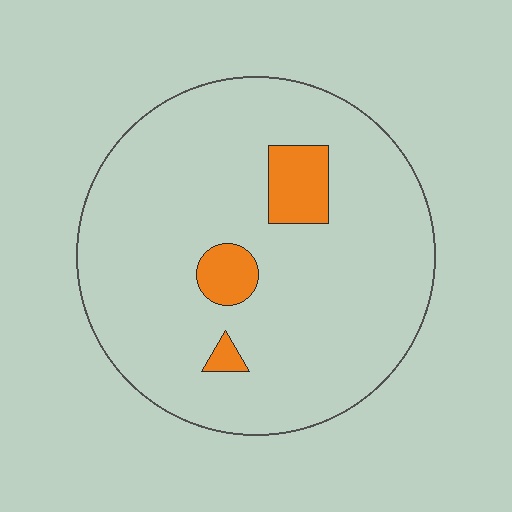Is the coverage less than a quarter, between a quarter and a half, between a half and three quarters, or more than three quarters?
Less than a quarter.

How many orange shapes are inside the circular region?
3.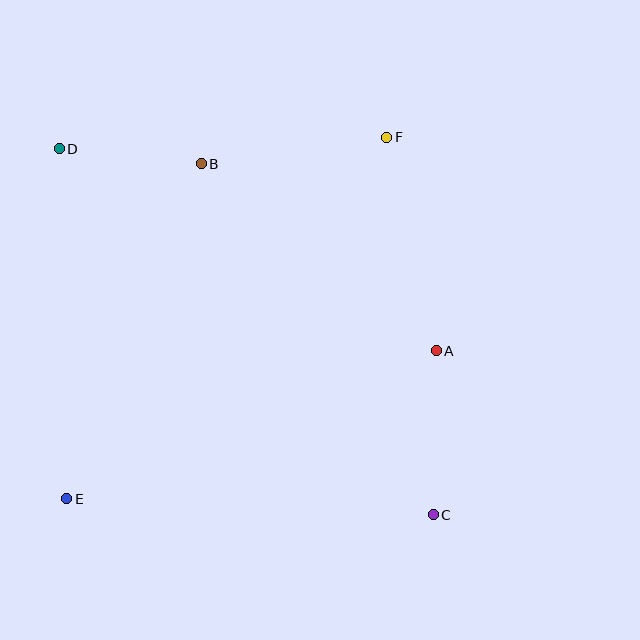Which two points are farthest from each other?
Points C and D are farthest from each other.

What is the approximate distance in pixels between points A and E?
The distance between A and E is approximately 398 pixels.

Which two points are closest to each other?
Points B and D are closest to each other.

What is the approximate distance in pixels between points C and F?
The distance between C and F is approximately 381 pixels.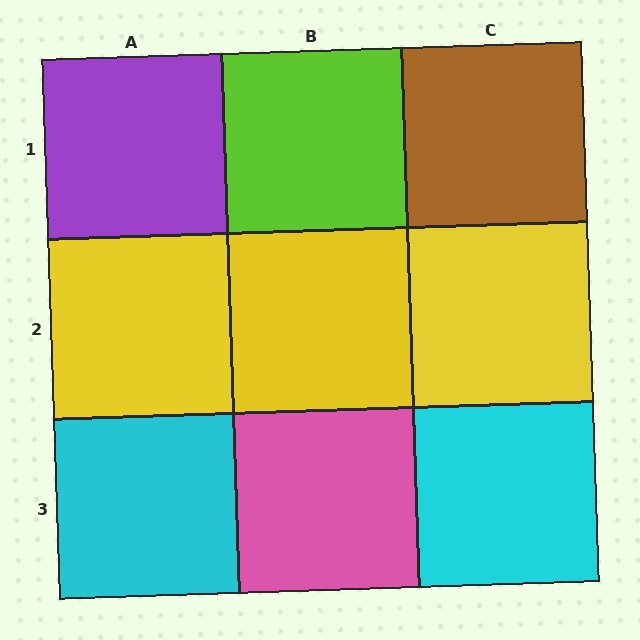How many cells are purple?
1 cell is purple.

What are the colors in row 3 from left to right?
Cyan, pink, cyan.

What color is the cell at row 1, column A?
Purple.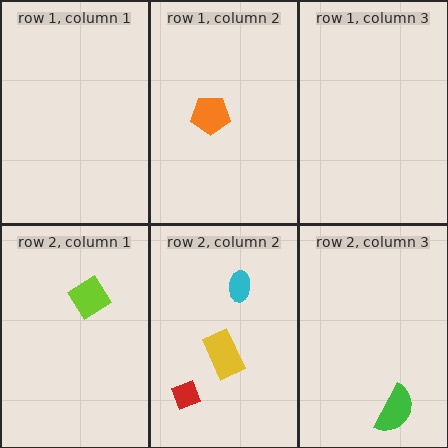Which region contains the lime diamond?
The row 2, column 1 region.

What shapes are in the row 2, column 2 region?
The cyan ellipse, the yellow rectangle, the red diamond.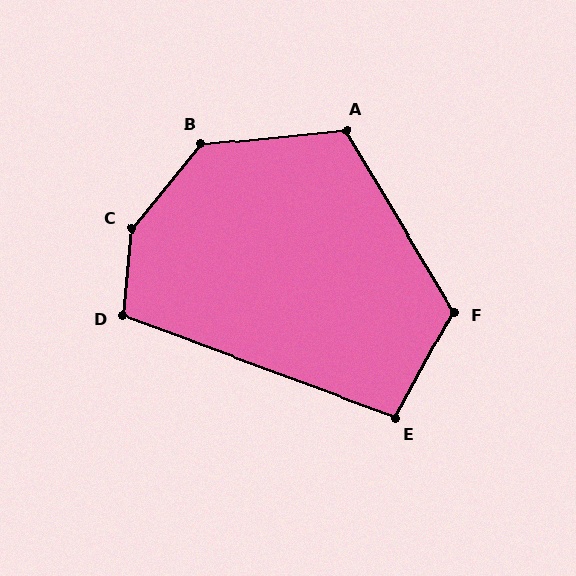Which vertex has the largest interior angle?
C, at approximately 146 degrees.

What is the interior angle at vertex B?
Approximately 135 degrees (obtuse).